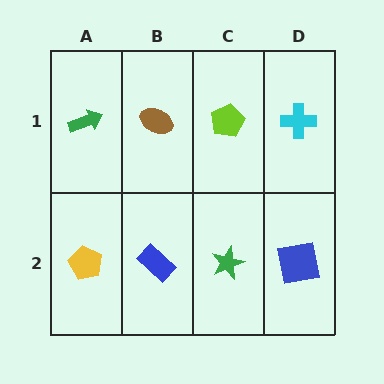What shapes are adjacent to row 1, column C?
A green star (row 2, column C), a brown ellipse (row 1, column B), a cyan cross (row 1, column D).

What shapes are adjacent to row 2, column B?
A brown ellipse (row 1, column B), a yellow pentagon (row 2, column A), a green star (row 2, column C).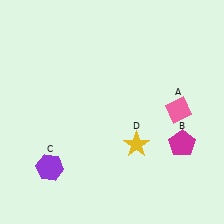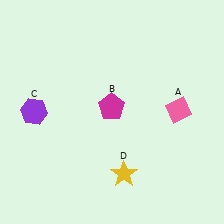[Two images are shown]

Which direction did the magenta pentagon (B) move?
The magenta pentagon (B) moved left.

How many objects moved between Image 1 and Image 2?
3 objects moved between the two images.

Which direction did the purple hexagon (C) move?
The purple hexagon (C) moved up.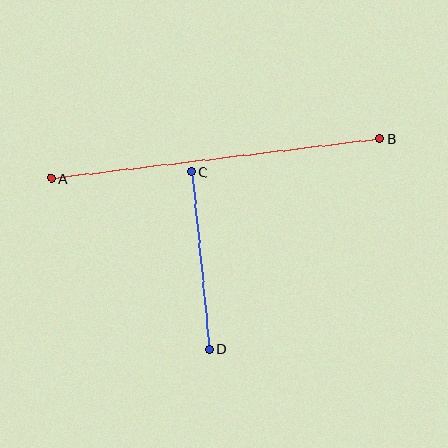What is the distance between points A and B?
The distance is approximately 331 pixels.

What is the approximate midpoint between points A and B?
The midpoint is at approximately (216, 159) pixels.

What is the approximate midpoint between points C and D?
The midpoint is at approximately (200, 261) pixels.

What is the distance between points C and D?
The distance is approximately 178 pixels.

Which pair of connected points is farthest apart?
Points A and B are farthest apart.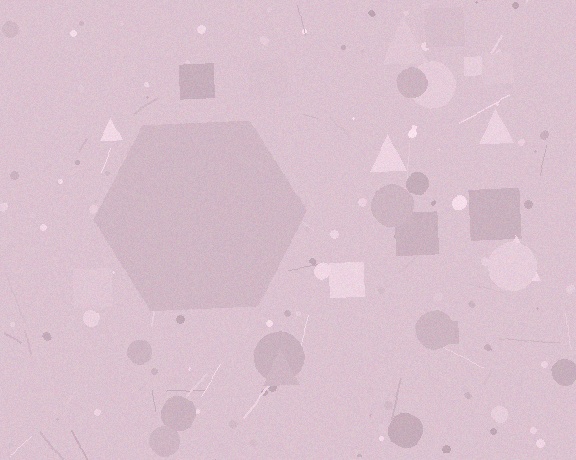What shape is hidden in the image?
A hexagon is hidden in the image.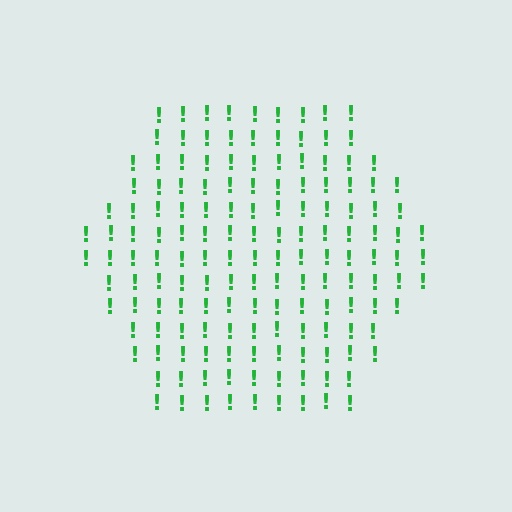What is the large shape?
The large shape is a hexagon.